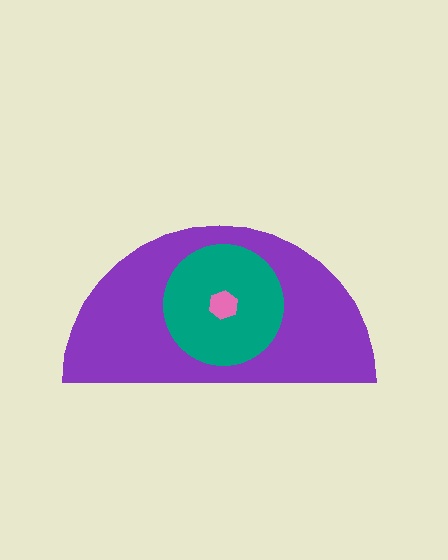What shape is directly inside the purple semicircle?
The teal circle.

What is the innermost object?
The pink hexagon.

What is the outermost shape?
The purple semicircle.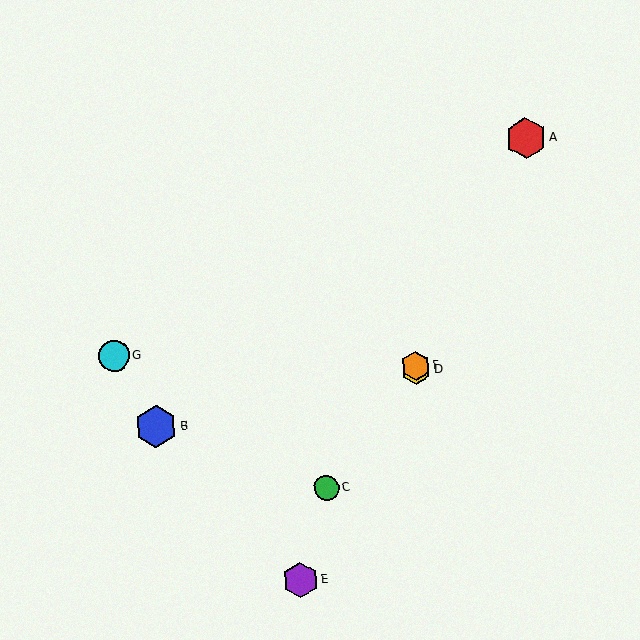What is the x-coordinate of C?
Object C is at x≈326.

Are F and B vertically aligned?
No, F is at x≈416 and B is at x≈156.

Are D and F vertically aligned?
Yes, both are at x≈416.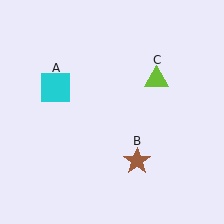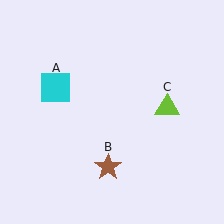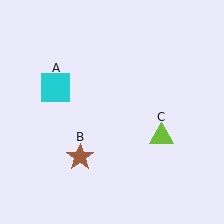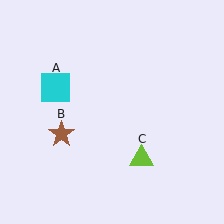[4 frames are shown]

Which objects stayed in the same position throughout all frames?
Cyan square (object A) remained stationary.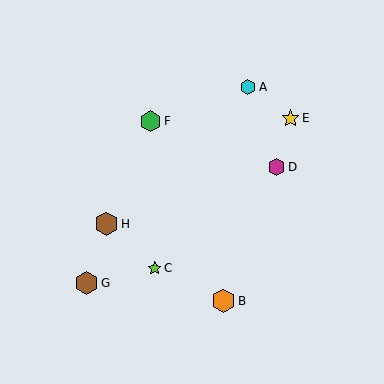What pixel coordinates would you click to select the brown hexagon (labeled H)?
Click at (107, 224) to select the brown hexagon H.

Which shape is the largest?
The orange hexagon (labeled B) is the largest.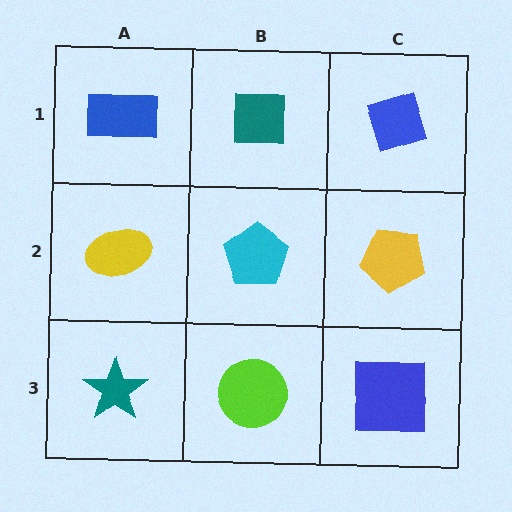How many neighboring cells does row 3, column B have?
3.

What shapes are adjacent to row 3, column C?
A yellow pentagon (row 2, column C), a lime circle (row 3, column B).